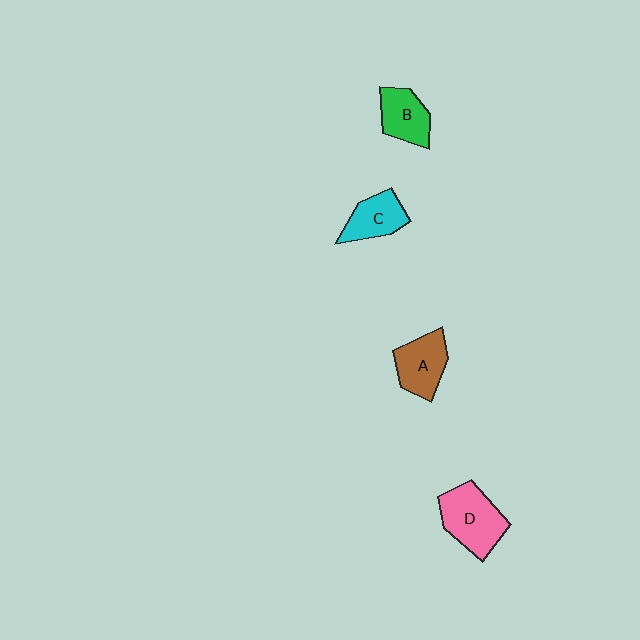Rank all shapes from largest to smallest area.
From largest to smallest: D (pink), A (brown), B (green), C (cyan).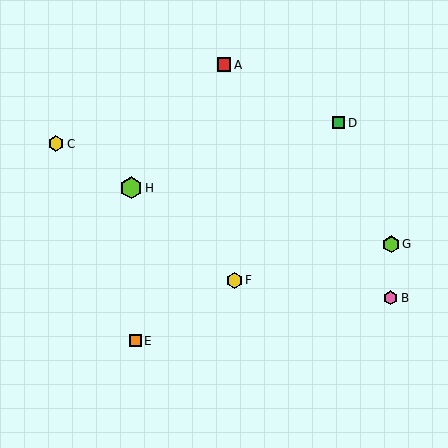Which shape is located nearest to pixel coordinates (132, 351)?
The orange square (labeled E) at (135, 341) is nearest to that location.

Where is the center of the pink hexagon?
The center of the pink hexagon is at (391, 298).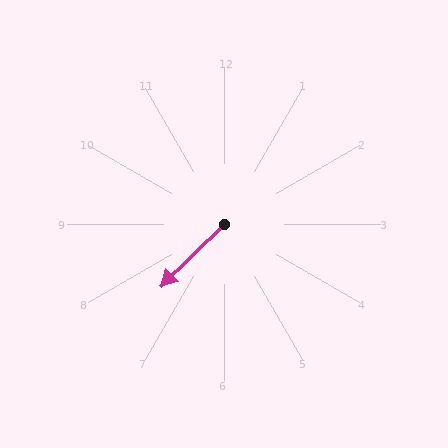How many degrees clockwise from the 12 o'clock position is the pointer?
Approximately 225 degrees.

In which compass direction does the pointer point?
Southwest.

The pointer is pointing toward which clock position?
Roughly 8 o'clock.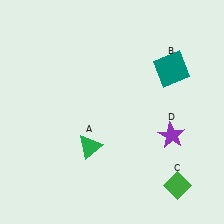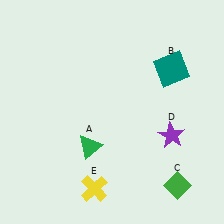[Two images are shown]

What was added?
A yellow cross (E) was added in Image 2.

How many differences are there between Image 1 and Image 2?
There is 1 difference between the two images.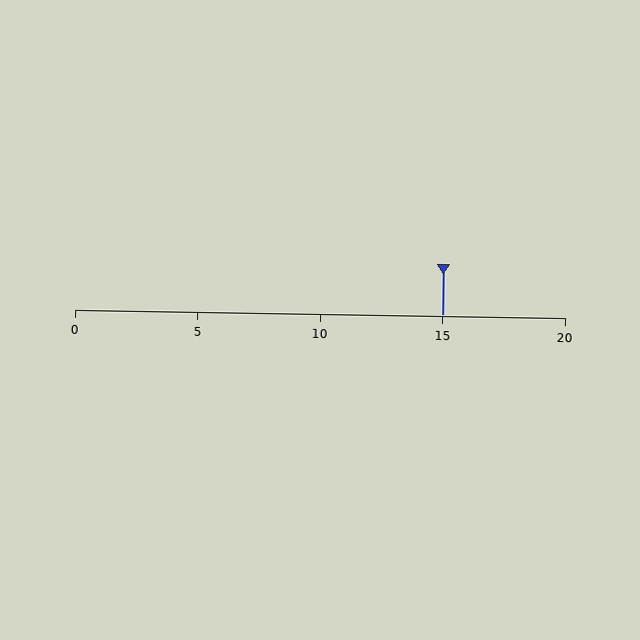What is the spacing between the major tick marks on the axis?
The major ticks are spaced 5 apart.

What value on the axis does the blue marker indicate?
The marker indicates approximately 15.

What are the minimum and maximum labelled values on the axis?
The axis runs from 0 to 20.